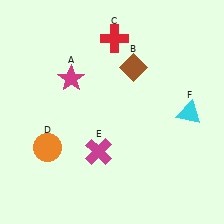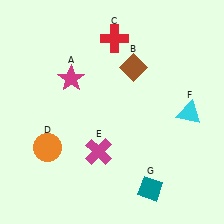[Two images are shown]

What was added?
A teal diamond (G) was added in Image 2.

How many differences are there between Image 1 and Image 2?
There is 1 difference between the two images.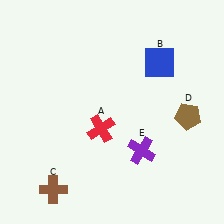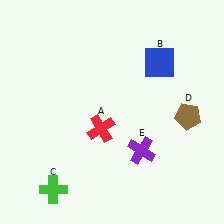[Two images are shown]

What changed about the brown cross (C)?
In Image 1, C is brown. In Image 2, it changed to green.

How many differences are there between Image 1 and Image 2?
There is 1 difference between the two images.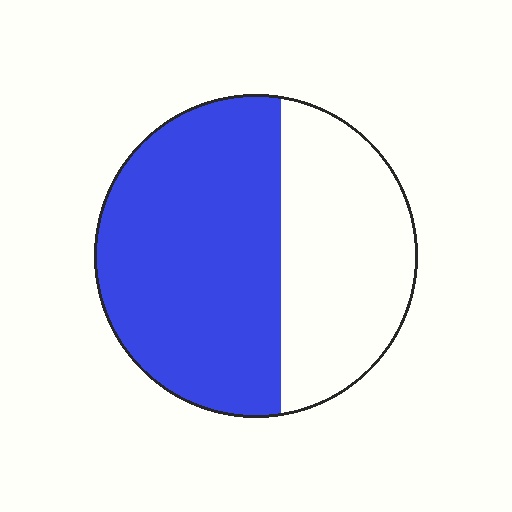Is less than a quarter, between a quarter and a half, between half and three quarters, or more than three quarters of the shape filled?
Between half and three quarters.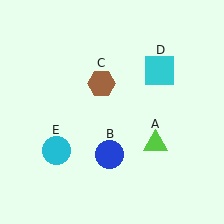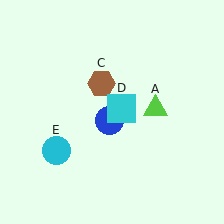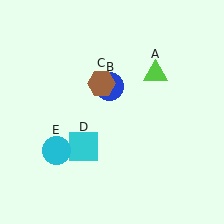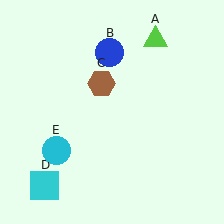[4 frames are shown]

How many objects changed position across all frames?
3 objects changed position: lime triangle (object A), blue circle (object B), cyan square (object D).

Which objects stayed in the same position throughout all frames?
Brown hexagon (object C) and cyan circle (object E) remained stationary.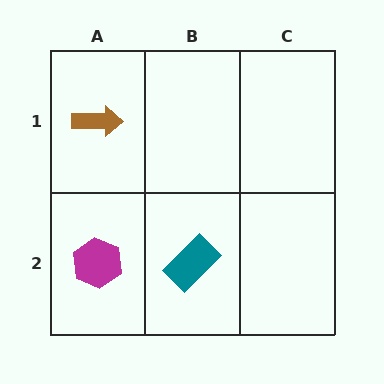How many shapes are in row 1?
1 shape.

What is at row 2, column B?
A teal rectangle.